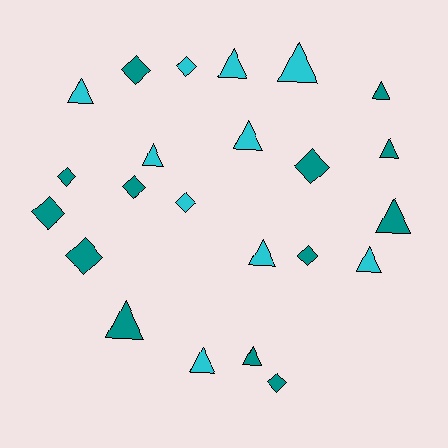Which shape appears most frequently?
Triangle, with 13 objects.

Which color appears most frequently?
Teal, with 13 objects.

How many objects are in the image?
There are 23 objects.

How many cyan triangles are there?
There are 8 cyan triangles.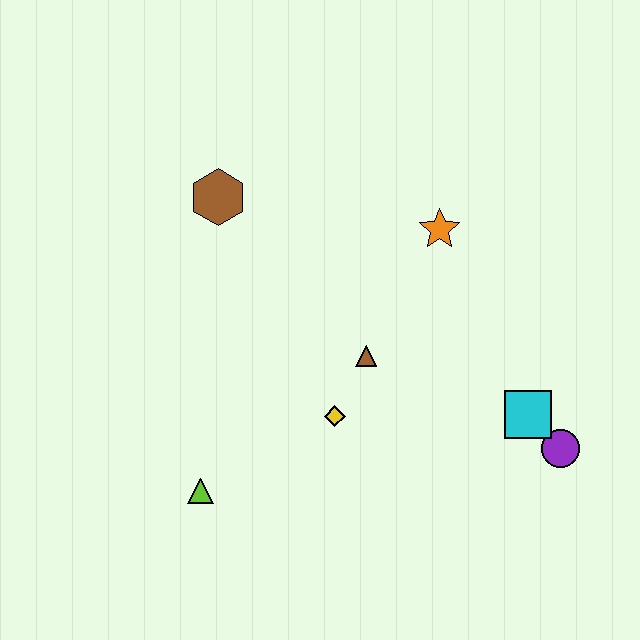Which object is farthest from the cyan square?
The brown hexagon is farthest from the cyan square.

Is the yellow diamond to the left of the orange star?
Yes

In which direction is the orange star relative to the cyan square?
The orange star is above the cyan square.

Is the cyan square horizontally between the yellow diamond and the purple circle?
Yes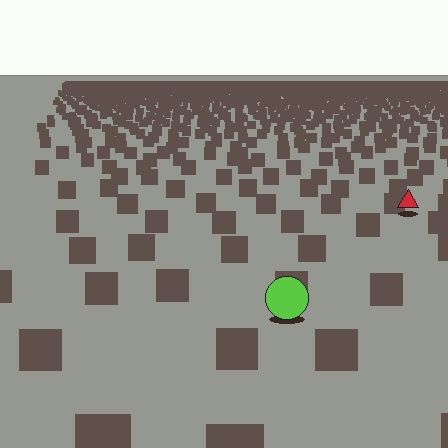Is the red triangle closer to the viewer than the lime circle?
No. The lime circle is closer — you can tell from the texture gradient: the ground texture is coarser near it.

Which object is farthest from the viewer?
The red triangle is farthest from the viewer. It appears smaller and the ground texture around it is denser.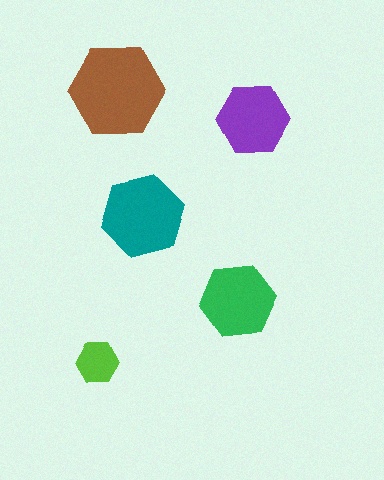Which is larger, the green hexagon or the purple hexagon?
The green one.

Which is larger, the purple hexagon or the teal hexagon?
The teal one.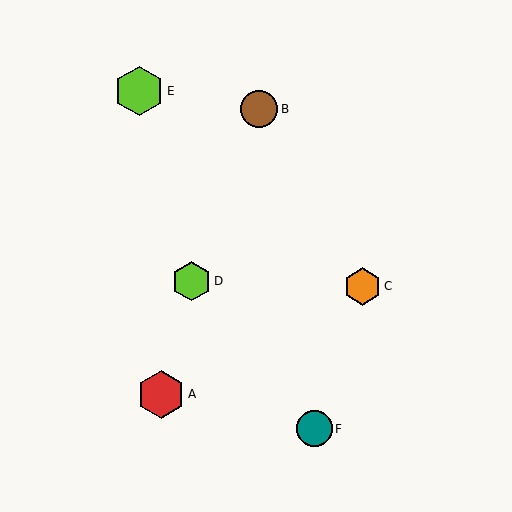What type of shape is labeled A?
Shape A is a red hexagon.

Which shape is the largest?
The lime hexagon (labeled E) is the largest.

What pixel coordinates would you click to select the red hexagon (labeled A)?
Click at (161, 394) to select the red hexagon A.